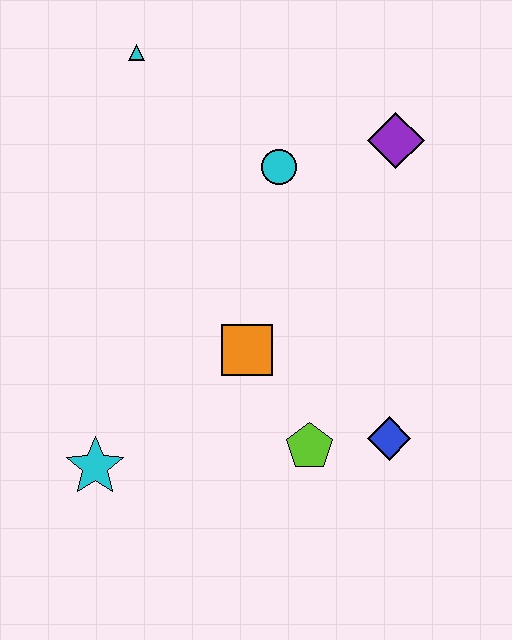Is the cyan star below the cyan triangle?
Yes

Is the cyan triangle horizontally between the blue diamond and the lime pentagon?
No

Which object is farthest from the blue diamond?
The cyan triangle is farthest from the blue diamond.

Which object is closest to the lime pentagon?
The blue diamond is closest to the lime pentagon.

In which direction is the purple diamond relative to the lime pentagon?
The purple diamond is above the lime pentagon.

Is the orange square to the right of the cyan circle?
No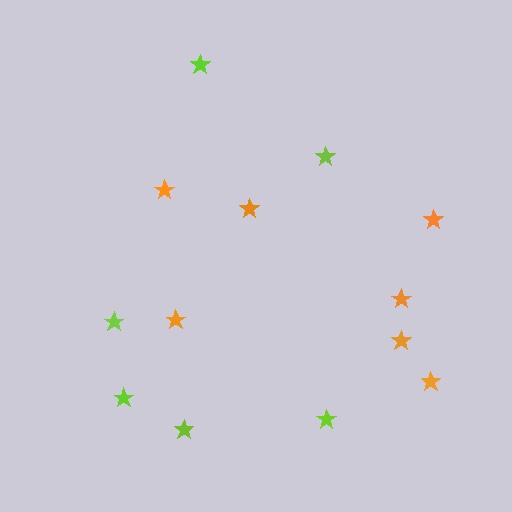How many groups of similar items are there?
There are 2 groups: one group of lime stars (6) and one group of orange stars (7).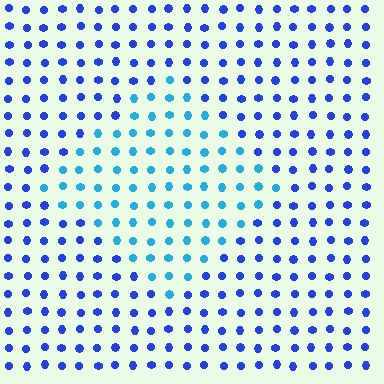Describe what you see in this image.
The image is filled with small blue elements in a uniform arrangement. A diamond-shaped region is visible where the elements are tinted to a slightly different hue, forming a subtle color boundary.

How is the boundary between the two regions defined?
The boundary is defined purely by a slight shift in hue (about 36 degrees). Spacing, size, and orientation are identical on both sides.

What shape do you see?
I see a diamond.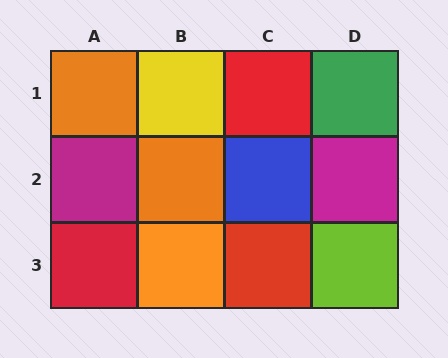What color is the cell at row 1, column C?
Red.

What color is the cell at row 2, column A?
Magenta.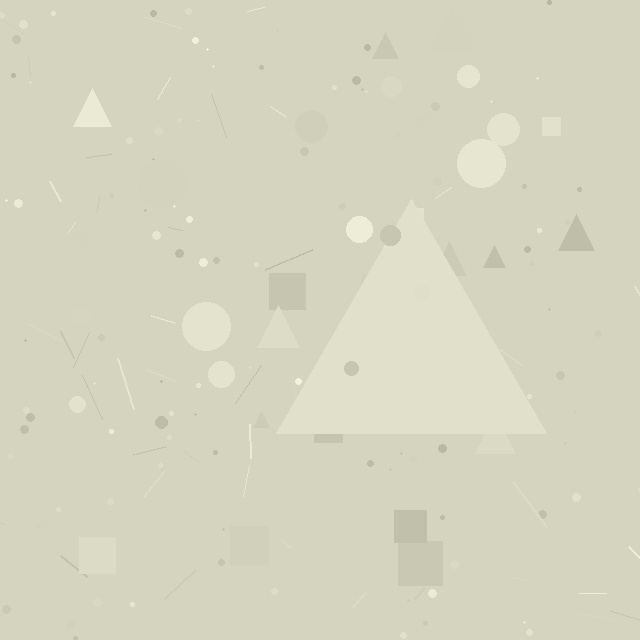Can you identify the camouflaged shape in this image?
The camouflaged shape is a triangle.